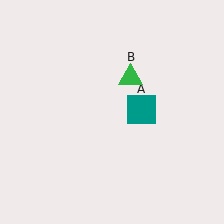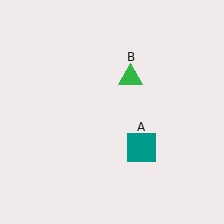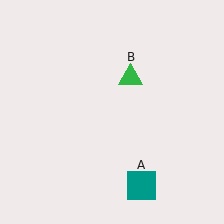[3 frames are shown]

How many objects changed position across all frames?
1 object changed position: teal square (object A).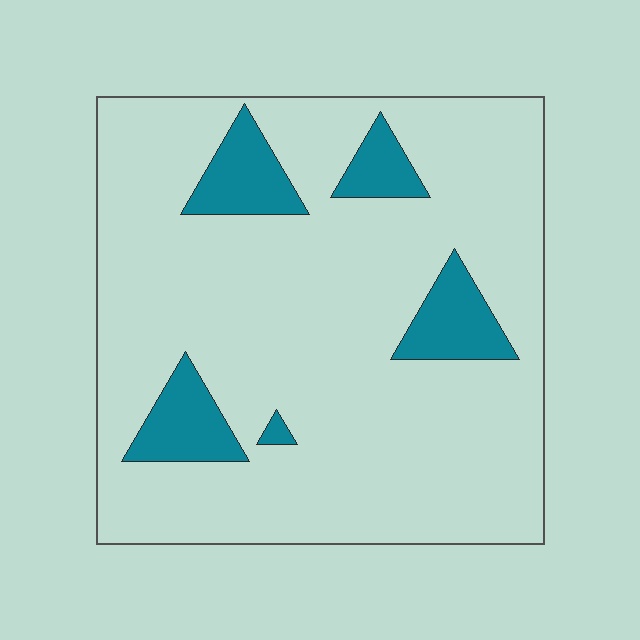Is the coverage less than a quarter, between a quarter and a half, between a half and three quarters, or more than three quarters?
Less than a quarter.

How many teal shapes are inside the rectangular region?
5.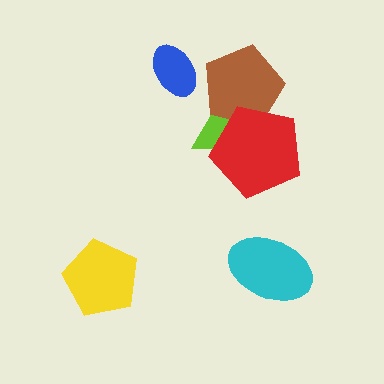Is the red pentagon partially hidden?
No, no other shape covers it.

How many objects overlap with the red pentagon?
2 objects overlap with the red pentagon.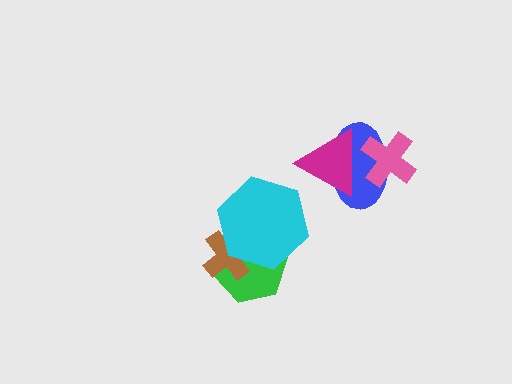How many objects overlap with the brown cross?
2 objects overlap with the brown cross.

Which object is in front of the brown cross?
The cyan hexagon is in front of the brown cross.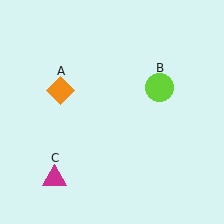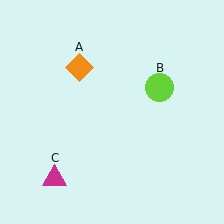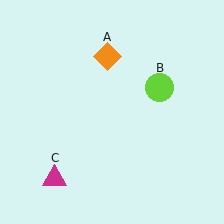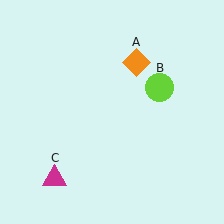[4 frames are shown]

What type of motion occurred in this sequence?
The orange diamond (object A) rotated clockwise around the center of the scene.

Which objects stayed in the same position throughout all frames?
Lime circle (object B) and magenta triangle (object C) remained stationary.